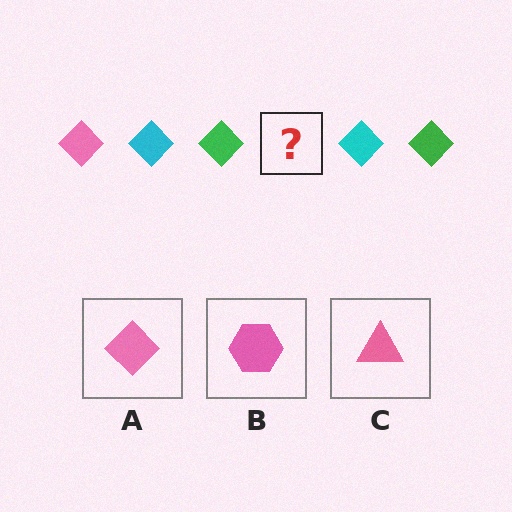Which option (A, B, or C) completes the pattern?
A.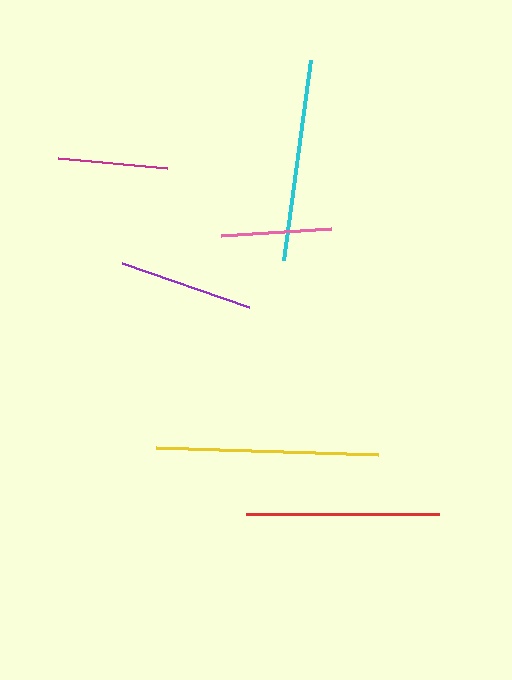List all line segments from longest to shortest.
From longest to shortest: yellow, cyan, red, purple, pink, magenta.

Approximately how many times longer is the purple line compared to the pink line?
The purple line is approximately 1.2 times the length of the pink line.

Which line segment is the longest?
The yellow line is the longest at approximately 223 pixels.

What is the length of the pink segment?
The pink segment is approximately 110 pixels long.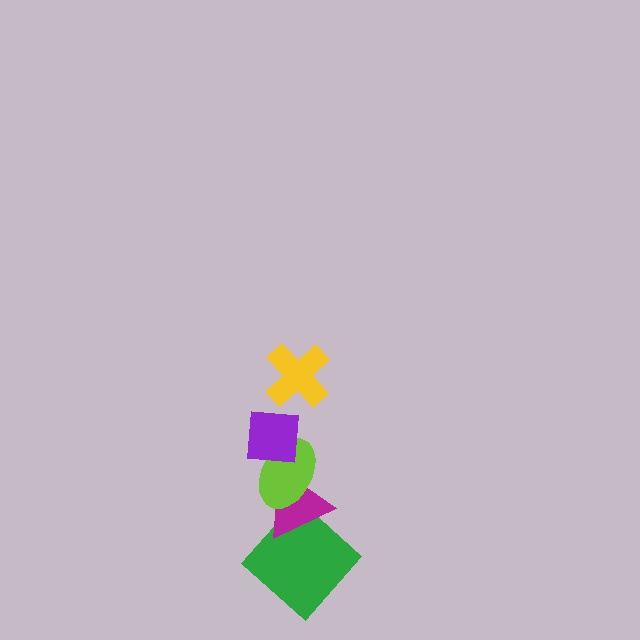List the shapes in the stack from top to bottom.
From top to bottom: the yellow cross, the purple square, the lime ellipse, the magenta triangle, the green diamond.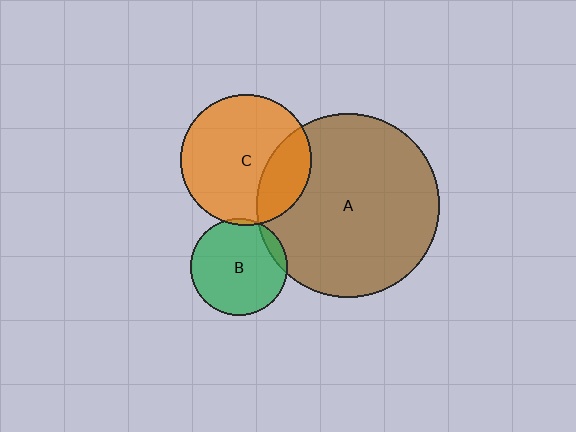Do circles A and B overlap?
Yes.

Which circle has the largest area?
Circle A (brown).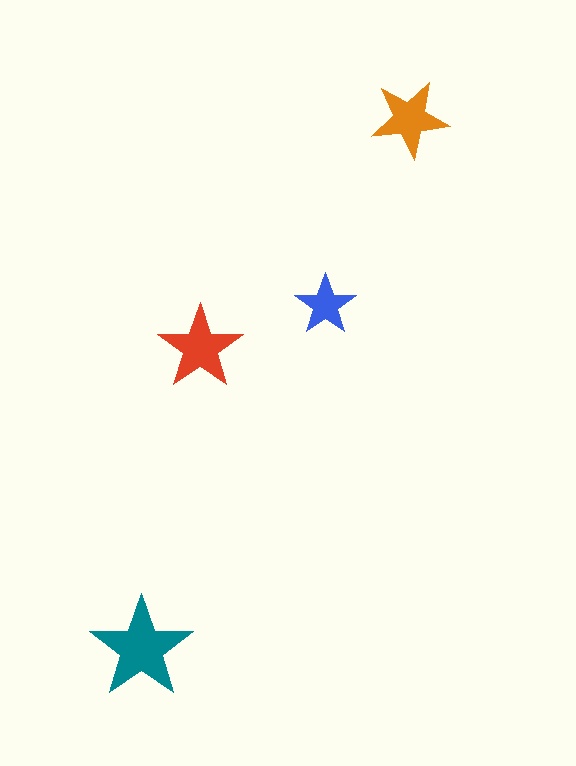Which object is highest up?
The orange star is topmost.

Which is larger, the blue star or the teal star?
The teal one.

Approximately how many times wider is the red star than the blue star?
About 1.5 times wider.